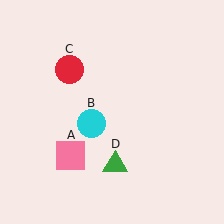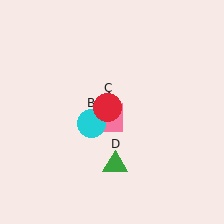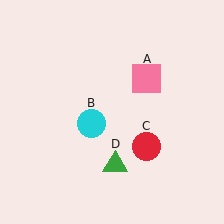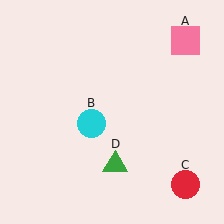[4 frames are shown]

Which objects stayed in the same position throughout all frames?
Cyan circle (object B) and green triangle (object D) remained stationary.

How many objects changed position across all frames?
2 objects changed position: pink square (object A), red circle (object C).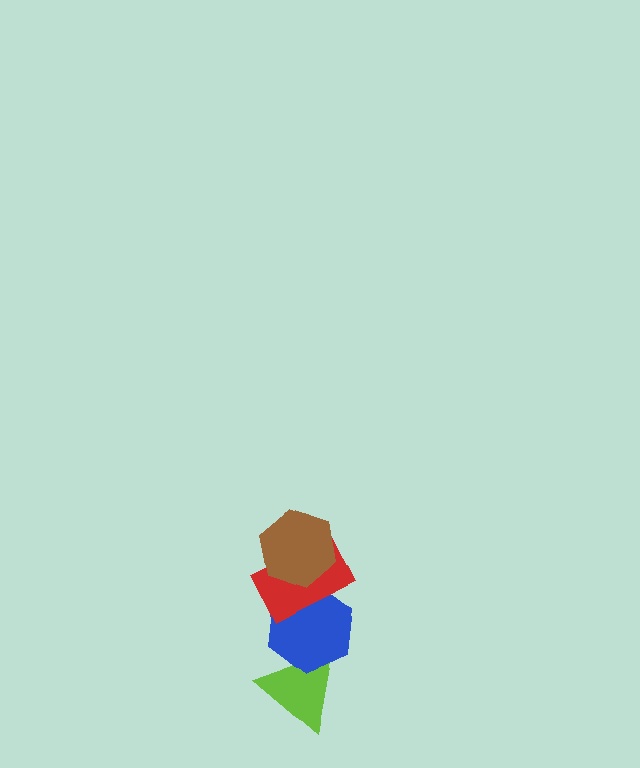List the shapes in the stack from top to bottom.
From top to bottom: the brown hexagon, the red rectangle, the blue hexagon, the lime triangle.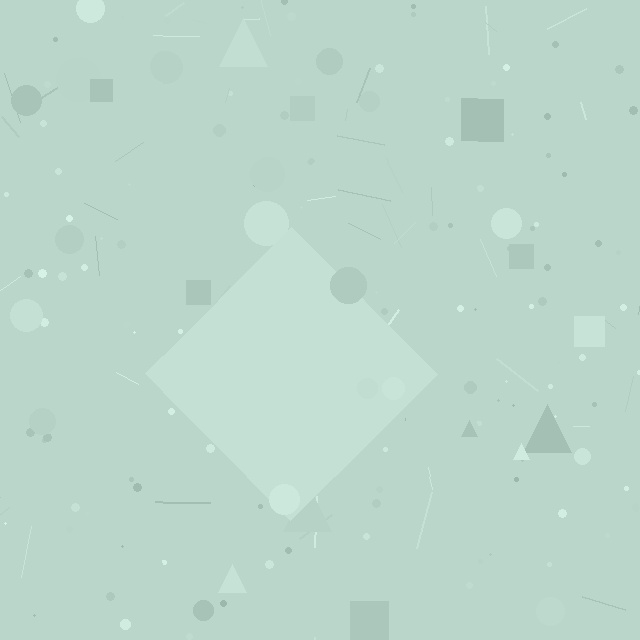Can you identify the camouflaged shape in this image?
The camouflaged shape is a diamond.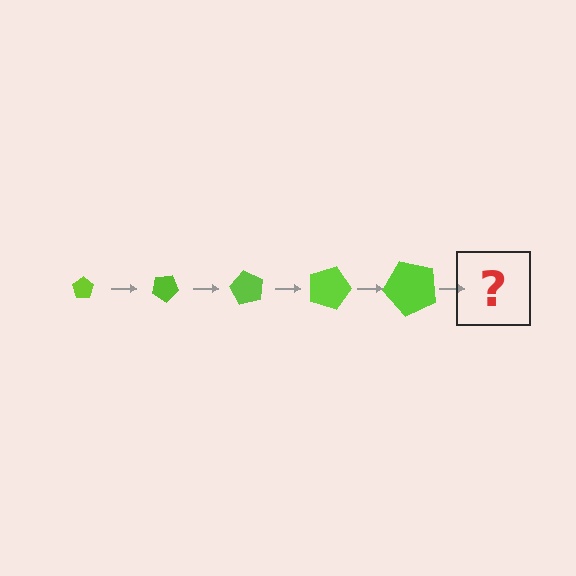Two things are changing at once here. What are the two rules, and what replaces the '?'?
The two rules are that the pentagon grows larger each step and it rotates 30 degrees each step. The '?' should be a pentagon, larger than the previous one and rotated 150 degrees from the start.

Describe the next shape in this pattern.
It should be a pentagon, larger than the previous one and rotated 150 degrees from the start.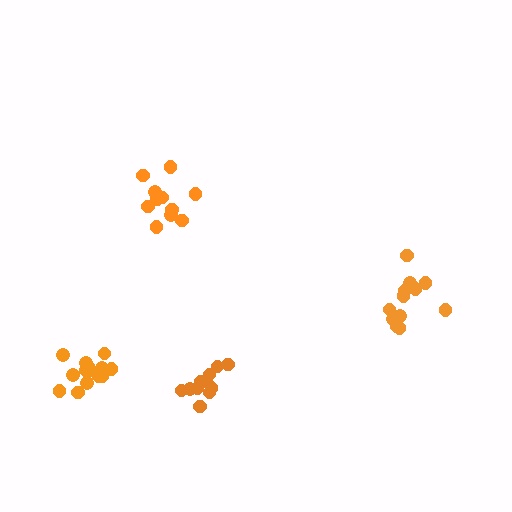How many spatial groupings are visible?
There are 4 spatial groupings.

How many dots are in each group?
Group 1: 15 dots, Group 2: 11 dots, Group 3: 12 dots, Group 4: 11 dots (49 total).